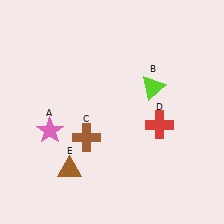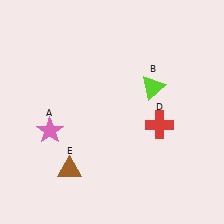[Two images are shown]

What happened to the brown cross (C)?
The brown cross (C) was removed in Image 2. It was in the bottom-left area of Image 1.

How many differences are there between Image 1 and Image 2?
There is 1 difference between the two images.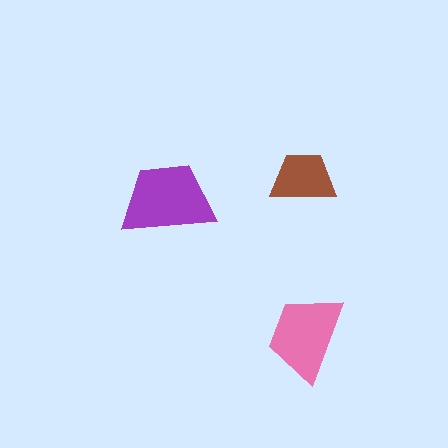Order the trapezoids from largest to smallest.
the purple one, the pink one, the brown one.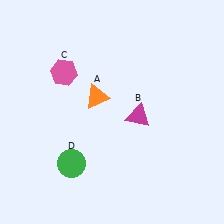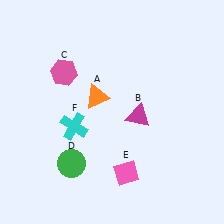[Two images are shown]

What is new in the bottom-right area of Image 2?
A pink diamond (E) was added in the bottom-right area of Image 2.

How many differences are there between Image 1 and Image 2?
There are 2 differences between the two images.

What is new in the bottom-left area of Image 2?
A cyan cross (F) was added in the bottom-left area of Image 2.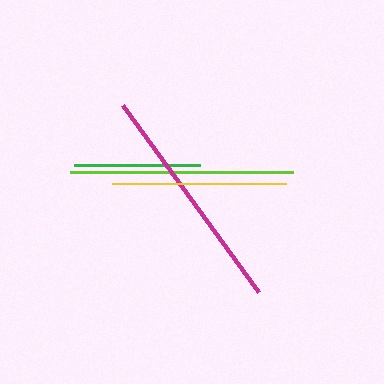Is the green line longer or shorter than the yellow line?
The yellow line is longer than the green line.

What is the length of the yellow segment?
The yellow segment is approximately 174 pixels long.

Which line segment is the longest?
The magenta line is the longest at approximately 230 pixels.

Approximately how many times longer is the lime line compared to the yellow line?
The lime line is approximately 1.3 times the length of the yellow line.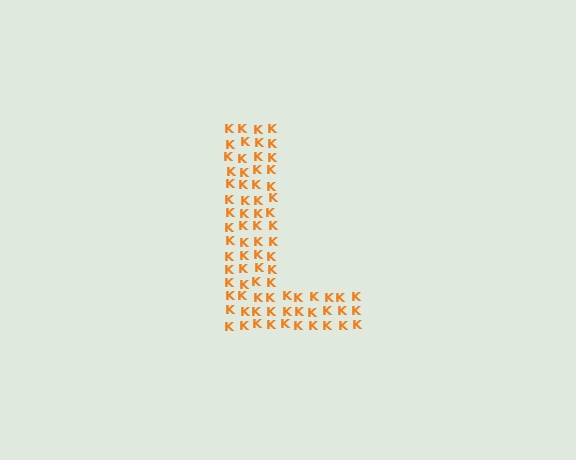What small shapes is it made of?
It is made of small letter K's.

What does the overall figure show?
The overall figure shows the letter L.